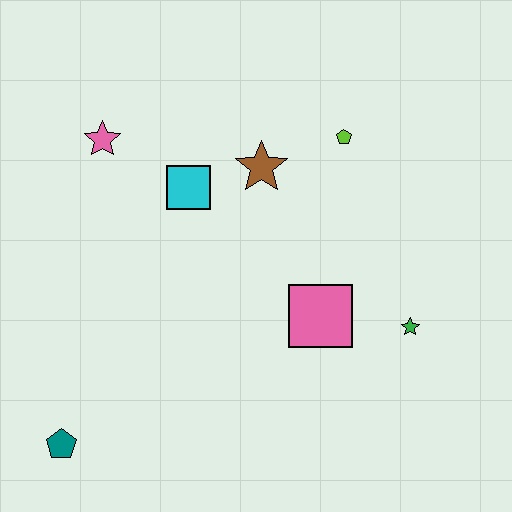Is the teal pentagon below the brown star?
Yes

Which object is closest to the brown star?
The cyan square is closest to the brown star.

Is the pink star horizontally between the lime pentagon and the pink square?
No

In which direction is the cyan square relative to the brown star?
The cyan square is to the left of the brown star.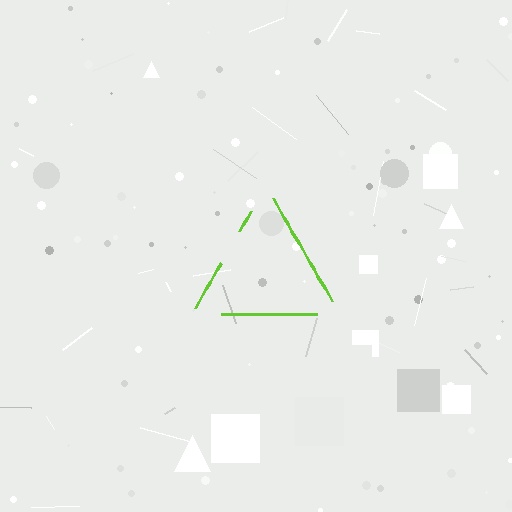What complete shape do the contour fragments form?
The contour fragments form a triangle.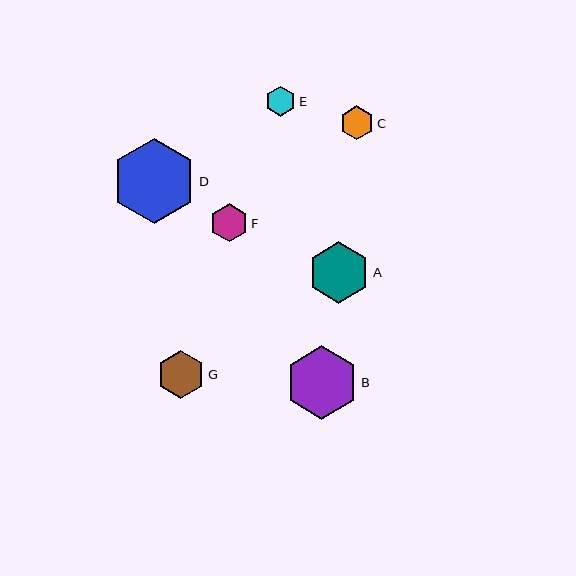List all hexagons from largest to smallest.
From largest to smallest: D, B, A, G, F, C, E.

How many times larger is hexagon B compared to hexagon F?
Hexagon B is approximately 1.9 times the size of hexagon F.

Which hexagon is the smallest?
Hexagon E is the smallest with a size of approximately 30 pixels.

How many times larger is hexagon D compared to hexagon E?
Hexagon D is approximately 2.8 times the size of hexagon E.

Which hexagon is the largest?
Hexagon D is the largest with a size of approximately 85 pixels.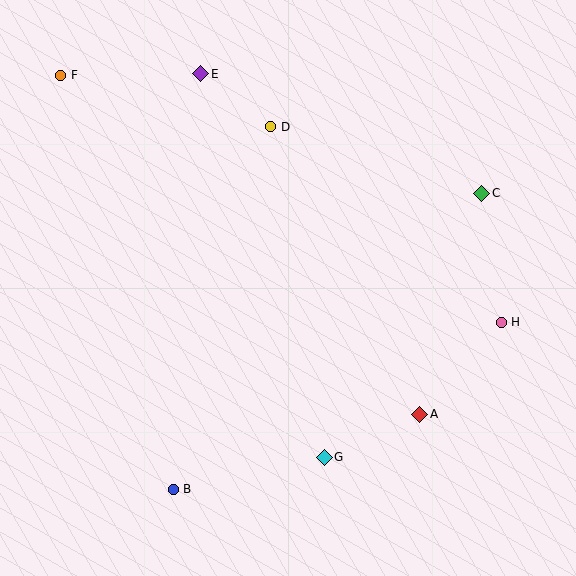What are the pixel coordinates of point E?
Point E is at (201, 74).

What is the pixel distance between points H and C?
The distance between H and C is 130 pixels.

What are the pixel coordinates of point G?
Point G is at (324, 457).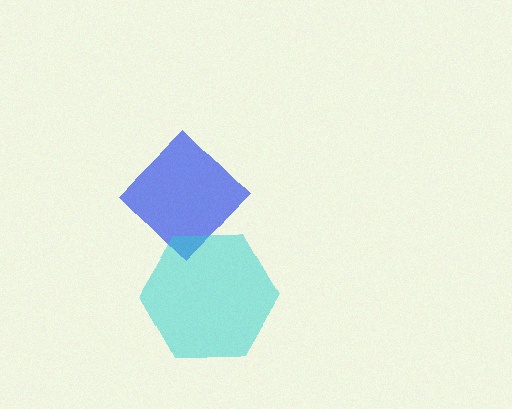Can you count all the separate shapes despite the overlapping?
Yes, there are 2 separate shapes.